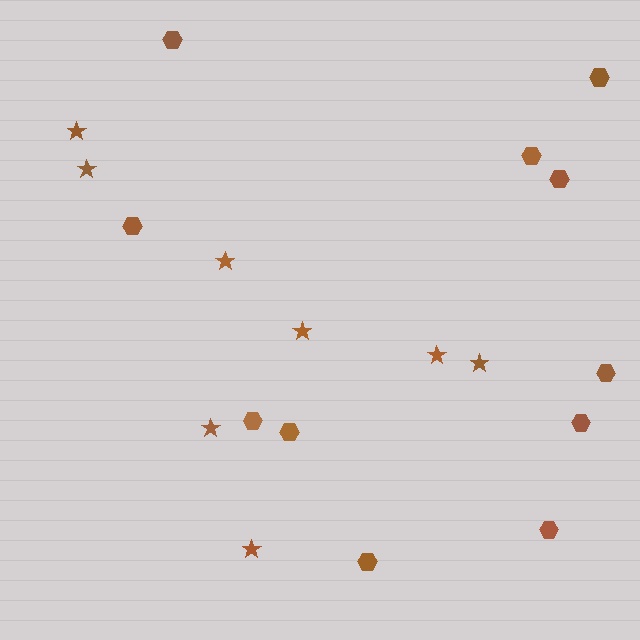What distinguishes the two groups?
There are 2 groups: one group of stars (8) and one group of hexagons (11).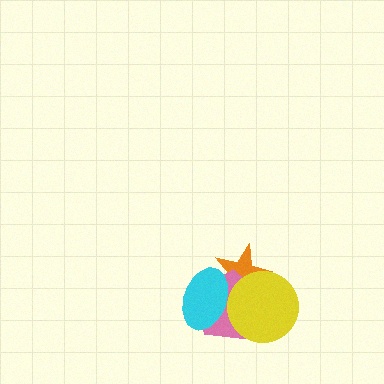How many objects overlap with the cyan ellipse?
3 objects overlap with the cyan ellipse.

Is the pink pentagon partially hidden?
Yes, it is partially covered by another shape.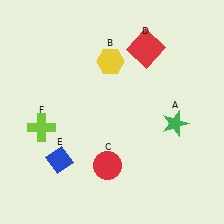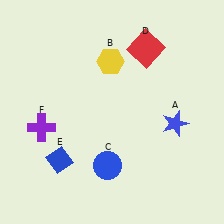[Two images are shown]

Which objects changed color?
A changed from green to blue. C changed from red to blue. F changed from lime to purple.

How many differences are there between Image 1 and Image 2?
There are 3 differences between the two images.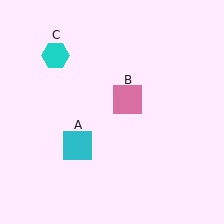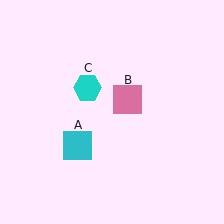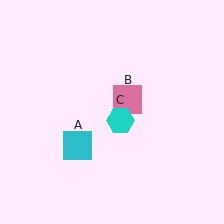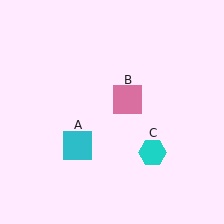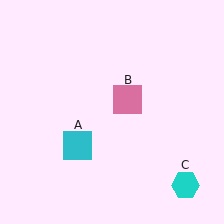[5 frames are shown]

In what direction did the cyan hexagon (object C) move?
The cyan hexagon (object C) moved down and to the right.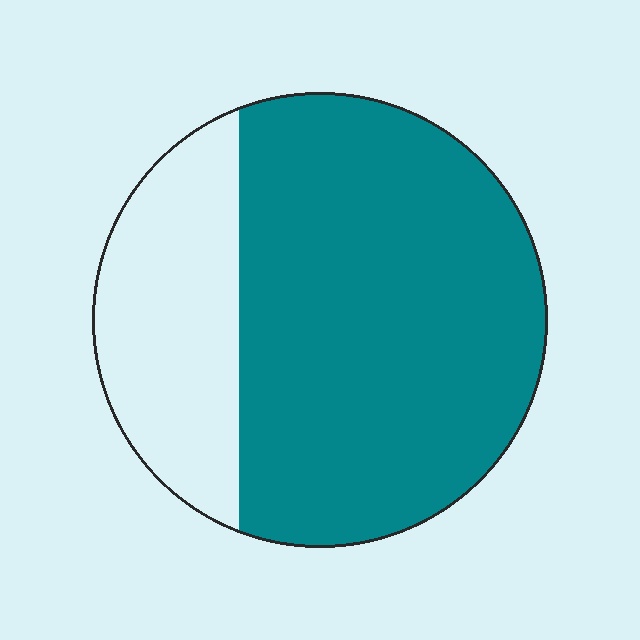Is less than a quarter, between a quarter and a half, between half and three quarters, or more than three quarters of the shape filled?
Between half and three quarters.